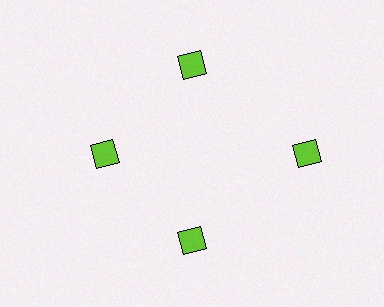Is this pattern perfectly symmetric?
No. The 4 lime diamonds are arranged in a ring, but one element near the 3 o'clock position is pushed outward from the center, breaking the 4-fold rotational symmetry.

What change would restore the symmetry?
The symmetry would be restored by moving it inward, back onto the ring so that all 4 diamonds sit at equal angles and equal distance from the center.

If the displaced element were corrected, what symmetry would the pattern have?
It would have 4-fold rotational symmetry — the pattern would map onto itself every 90 degrees.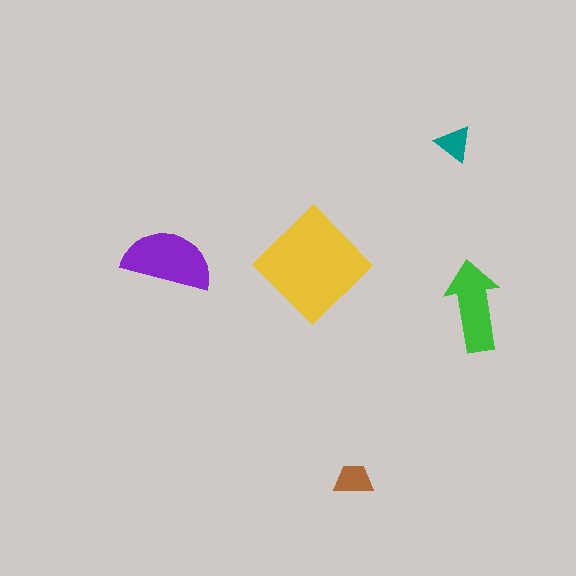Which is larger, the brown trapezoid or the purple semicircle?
The purple semicircle.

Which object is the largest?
The yellow diamond.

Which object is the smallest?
The teal triangle.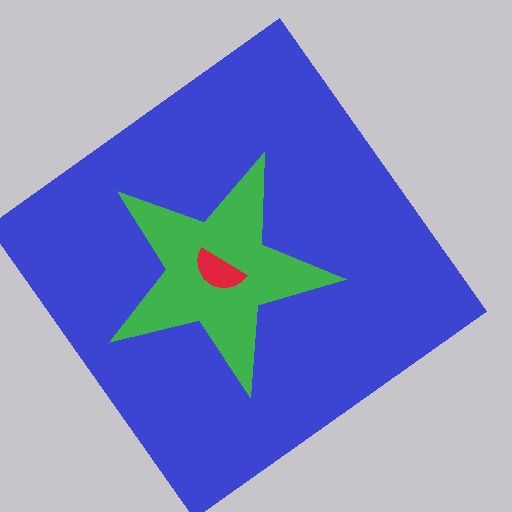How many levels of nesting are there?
3.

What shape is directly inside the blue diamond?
The green star.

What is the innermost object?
The red semicircle.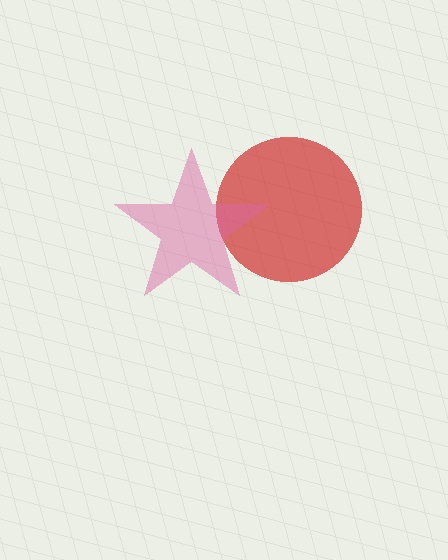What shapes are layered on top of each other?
The layered shapes are: a red circle, a pink star.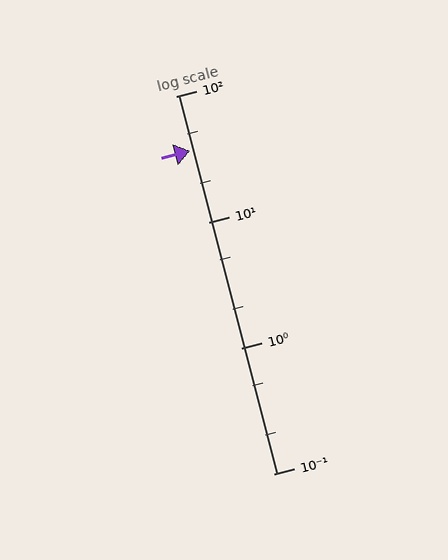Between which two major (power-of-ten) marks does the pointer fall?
The pointer is between 10 and 100.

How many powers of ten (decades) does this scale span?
The scale spans 3 decades, from 0.1 to 100.